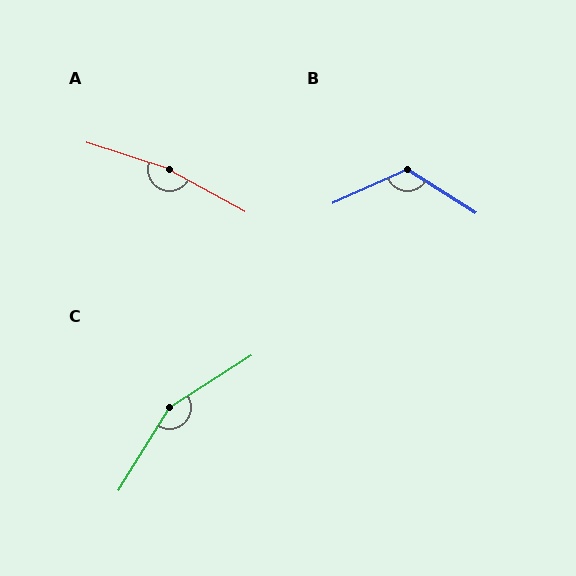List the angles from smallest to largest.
B (123°), C (154°), A (169°).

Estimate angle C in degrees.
Approximately 154 degrees.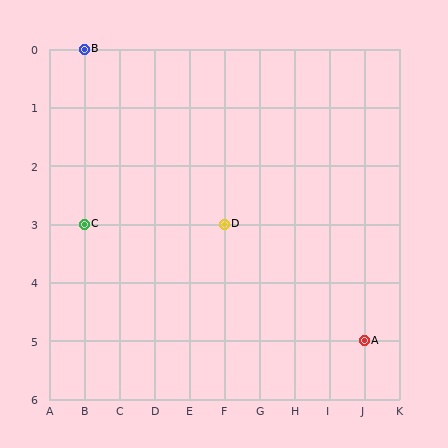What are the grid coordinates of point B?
Point B is at grid coordinates (B, 0).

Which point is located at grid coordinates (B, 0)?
Point B is at (B, 0).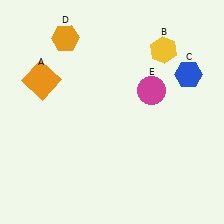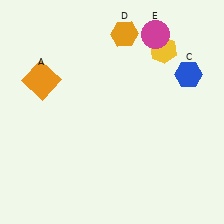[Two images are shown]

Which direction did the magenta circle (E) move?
The magenta circle (E) moved up.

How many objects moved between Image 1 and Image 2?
2 objects moved between the two images.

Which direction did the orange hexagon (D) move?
The orange hexagon (D) moved right.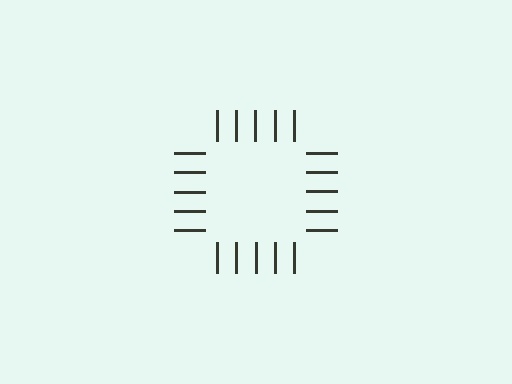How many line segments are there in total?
20 — 5 along each of the 4 edges.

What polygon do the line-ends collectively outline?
An illusory square — the line segments terminate on its edges but no continuous stroke is drawn.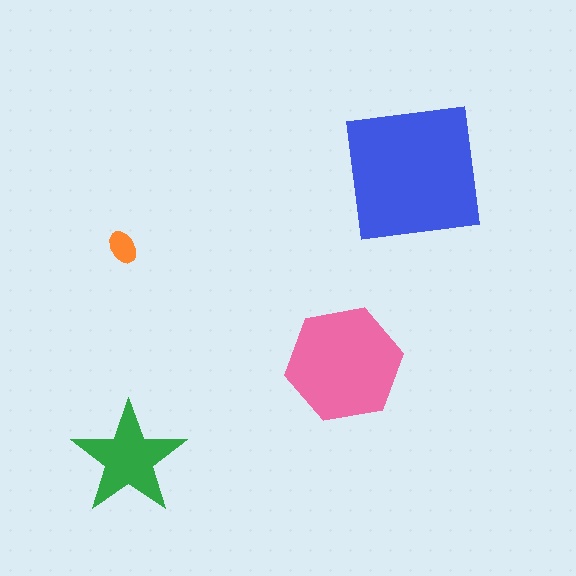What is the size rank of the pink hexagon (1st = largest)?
2nd.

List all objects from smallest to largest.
The orange ellipse, the green star, the pink hexagon, the blue square.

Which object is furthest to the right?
The blue square is rightmost.